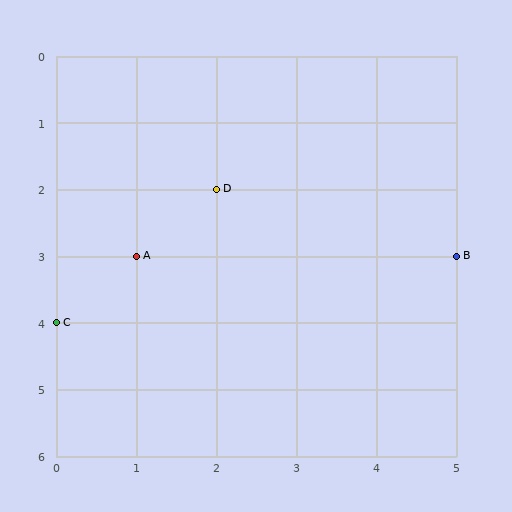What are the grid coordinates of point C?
Point C is at grid coordinates (0, 4).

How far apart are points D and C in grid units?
Points D and C are 2 columns and 2 rows apart (about 2.8 grid units diagonally).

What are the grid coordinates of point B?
Point B is at grid coordinates (5, 3).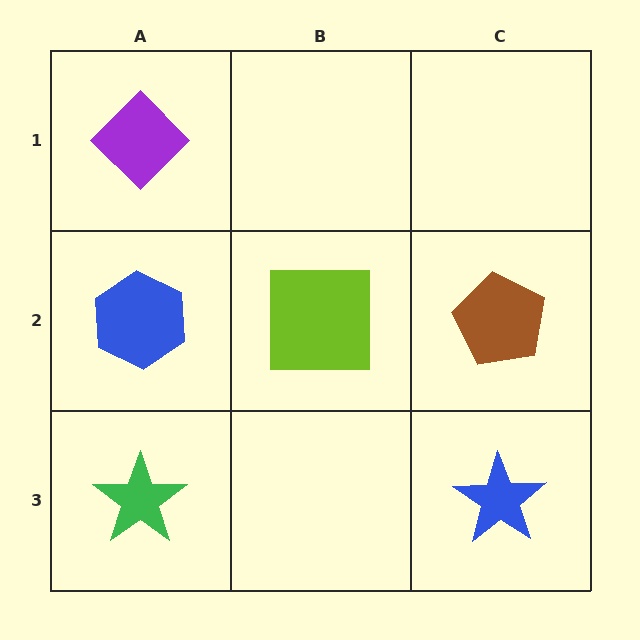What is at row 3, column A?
A green star.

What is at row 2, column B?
A lime square.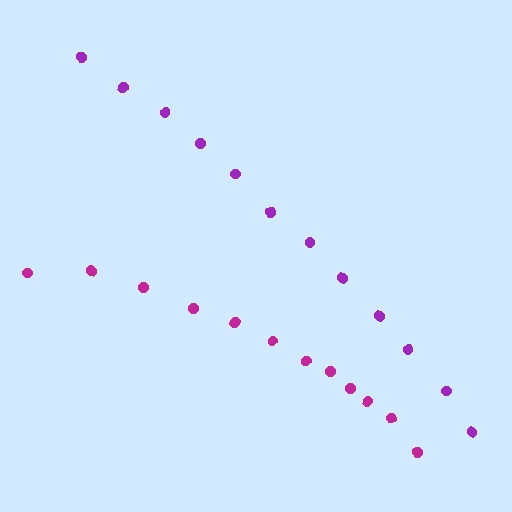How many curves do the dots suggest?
There are 2 distinct paths.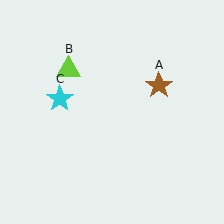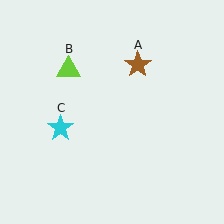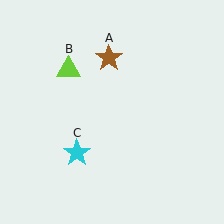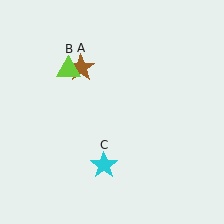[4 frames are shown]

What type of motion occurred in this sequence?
The brown star (object A), cyan star (object C) rotated counterclockwise around the center of the scene.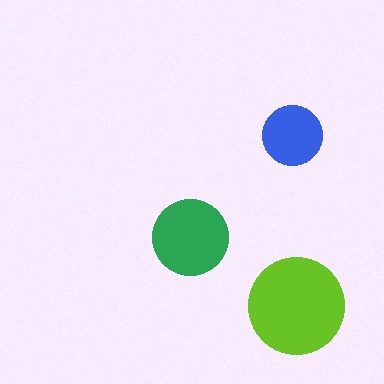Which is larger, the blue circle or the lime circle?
The lime one.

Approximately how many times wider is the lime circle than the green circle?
About 1.5 times wider.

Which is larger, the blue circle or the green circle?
The green one.